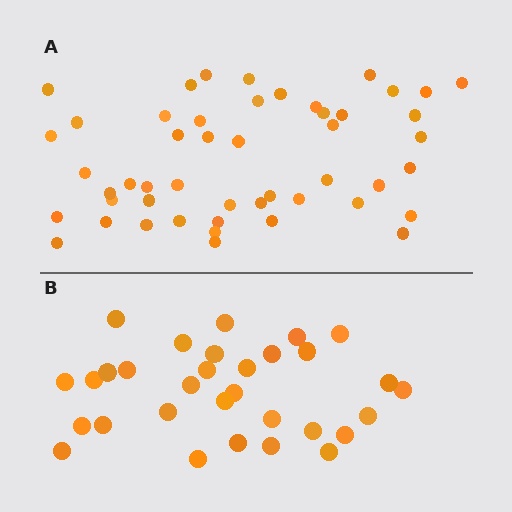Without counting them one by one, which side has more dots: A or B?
Region A (the top region) has more dots.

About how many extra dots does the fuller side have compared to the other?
Region A has approximately 20 more dots than region B.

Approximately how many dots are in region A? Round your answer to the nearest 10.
About 50 dots. (The exact count is 49, which rounds to 50.)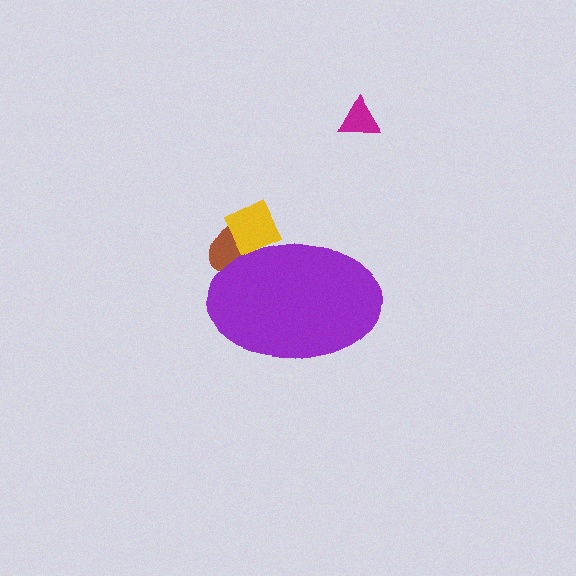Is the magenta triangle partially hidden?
No, the magenta triangle is fully visible.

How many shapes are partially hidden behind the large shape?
2 shapes are partially hidden.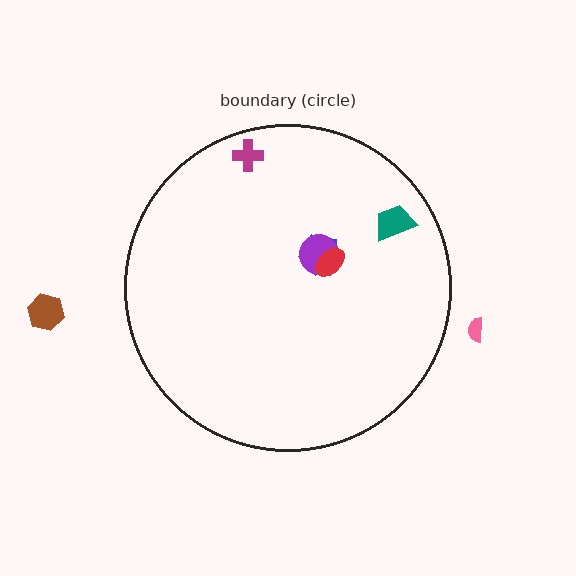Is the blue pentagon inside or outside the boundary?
Inside.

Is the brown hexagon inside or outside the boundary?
Outside.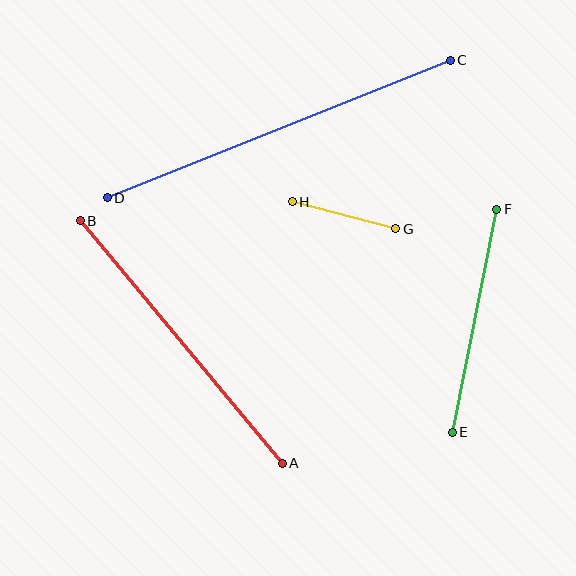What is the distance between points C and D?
The distance is approximately 369 pixels.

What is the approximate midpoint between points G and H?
The midpoint is at approximately (344, 215) pixels.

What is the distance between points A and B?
The distance is approximately 316 pixels.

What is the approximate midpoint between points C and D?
The midpoint is at approximately (279, 129) pixels.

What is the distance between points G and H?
The distance is approximately 107 pixels.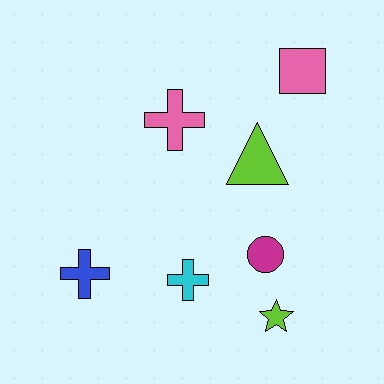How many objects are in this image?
There are 7 objects.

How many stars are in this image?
There is 1 star.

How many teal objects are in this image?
There are no teal objects.